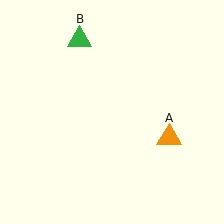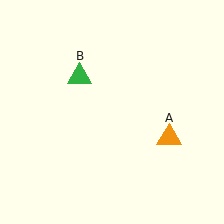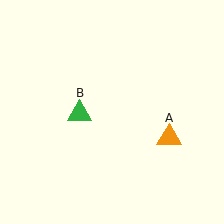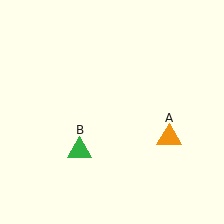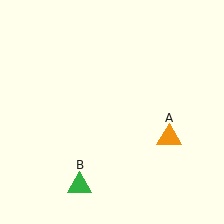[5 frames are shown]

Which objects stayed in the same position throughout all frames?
Orange triangle (object A) remained stationary.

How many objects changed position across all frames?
1 object changed position: green triangle (object B).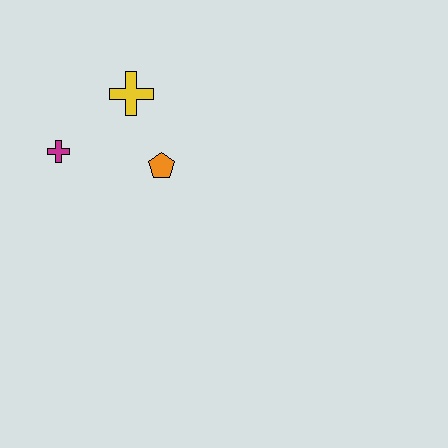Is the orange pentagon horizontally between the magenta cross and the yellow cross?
No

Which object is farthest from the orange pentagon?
The magenta cross is farthest from the orange pentagon.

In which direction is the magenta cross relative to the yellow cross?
The magenta cross is to the left of the yellow cross.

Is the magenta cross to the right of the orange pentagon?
No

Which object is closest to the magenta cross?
The yellow cross is closest to the magenta cross.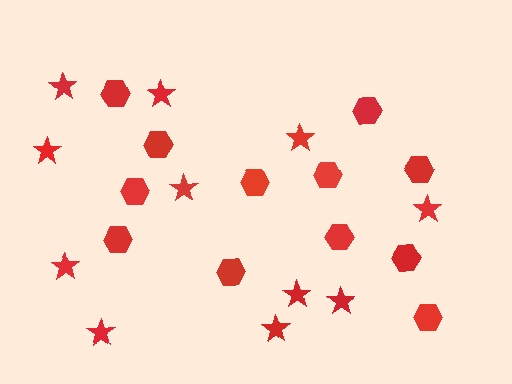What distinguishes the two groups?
There are 2 groups: one group of hexagons (12) and one group of stars (11).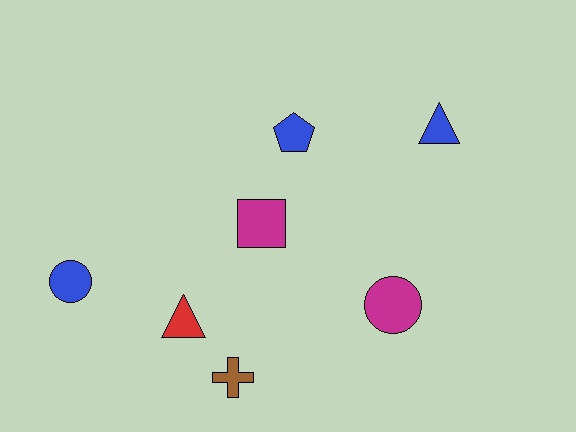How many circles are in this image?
There are 2 circles.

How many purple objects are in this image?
There are no purple objects.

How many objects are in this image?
There are 7 objects.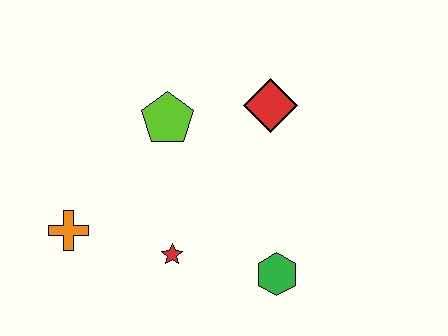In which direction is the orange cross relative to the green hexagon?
The orange cross is to the left of the green hexagon.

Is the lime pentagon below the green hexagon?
No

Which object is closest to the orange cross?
The red star is closest to the orange cross.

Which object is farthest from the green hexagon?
The orange cross is farthest from the green hexagon.